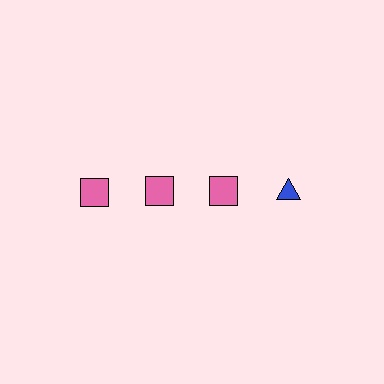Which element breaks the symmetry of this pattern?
The blue triangle in the top row, second from right column breaks the symmetry. All other shapes are pink squares.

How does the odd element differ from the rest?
It differs in both color (blue instead of pink) and shape (triangle instead of square).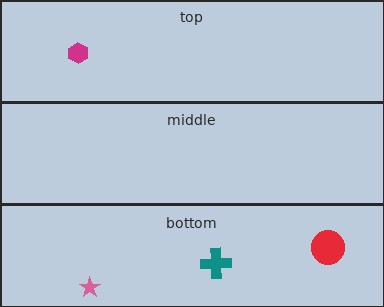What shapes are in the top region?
The magenta hexagon.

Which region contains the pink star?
The bottom region.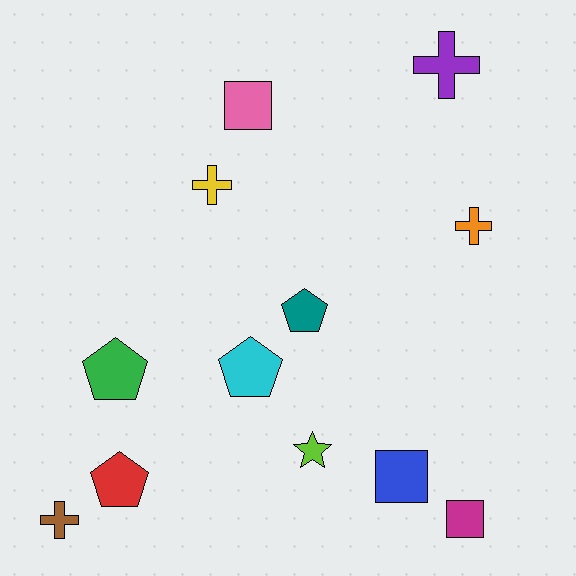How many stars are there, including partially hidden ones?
There is 1 star.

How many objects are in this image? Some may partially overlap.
There are 12 objects.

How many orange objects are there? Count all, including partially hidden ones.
There is 1 orange object.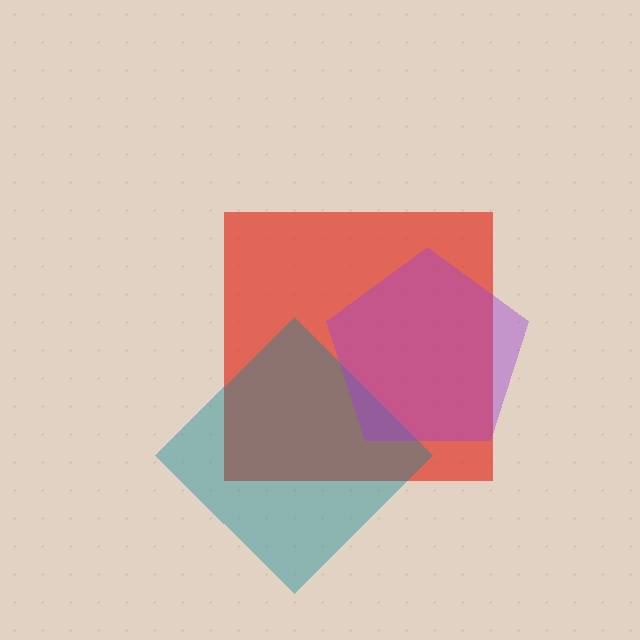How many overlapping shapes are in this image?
There are 3 overlapping shapes in the image.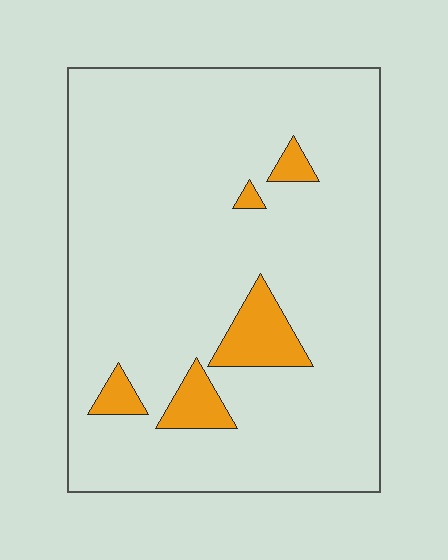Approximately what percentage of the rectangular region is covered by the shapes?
Approximately 10%.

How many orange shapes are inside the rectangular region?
5.